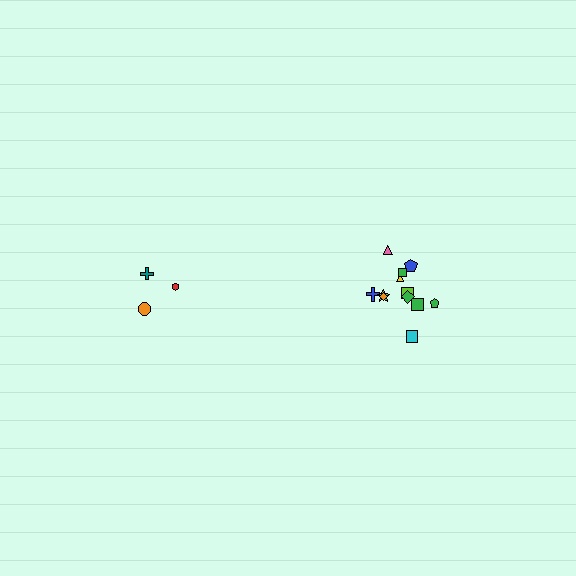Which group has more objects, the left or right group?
The right group.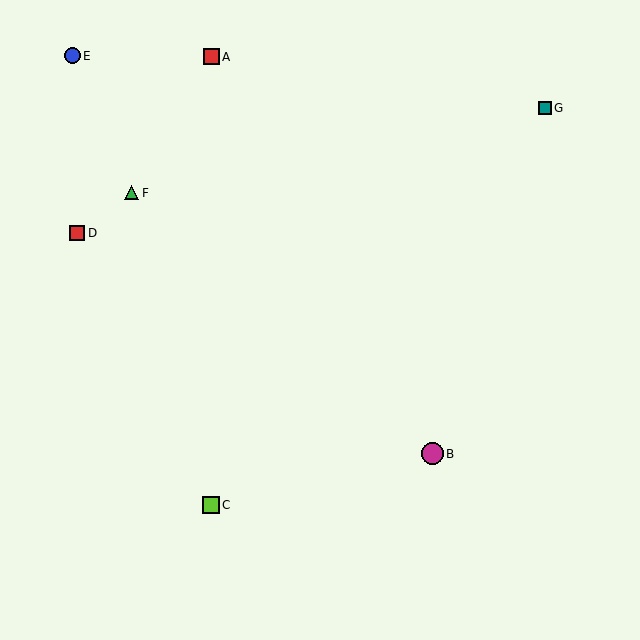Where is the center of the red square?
The center of the red square is at (212, 57).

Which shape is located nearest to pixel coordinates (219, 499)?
The lime square (labeled C) at (211, 505) is nearest to that location.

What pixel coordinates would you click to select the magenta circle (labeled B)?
Click at (432, 454) to select the magenta circle B.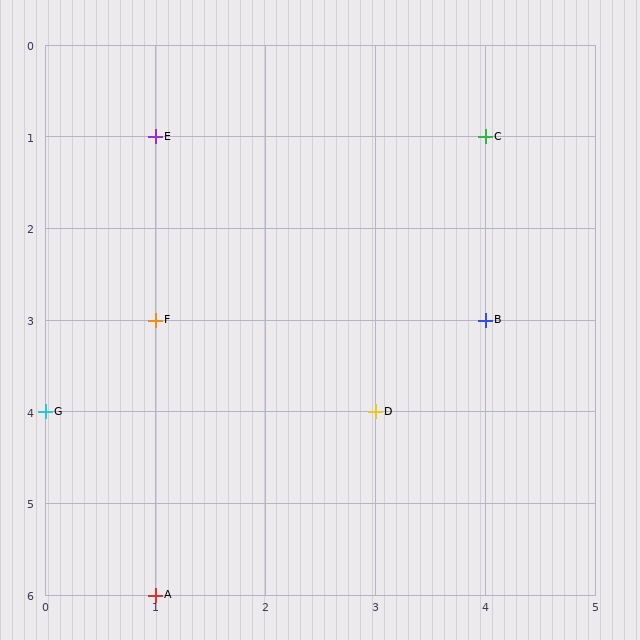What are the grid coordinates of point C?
Point C is at grid coordinates (4, 1).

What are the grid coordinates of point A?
Point A is at grid coordinates (1, 6).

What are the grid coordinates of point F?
Point F is at grid coordinates (1, 3).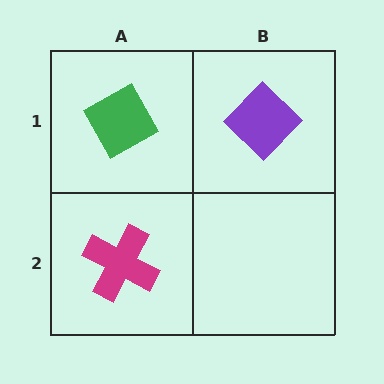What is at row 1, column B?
A purple diamond.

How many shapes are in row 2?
1 shape.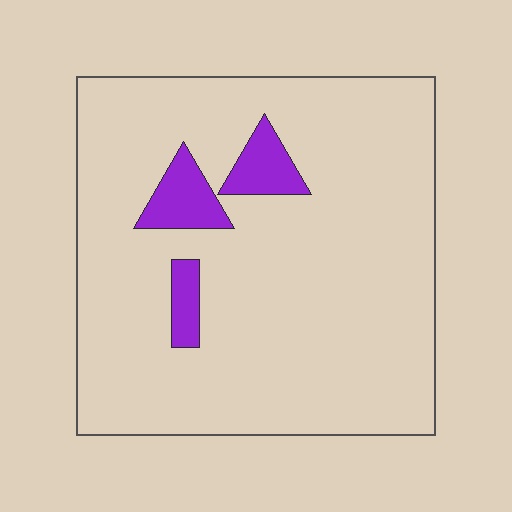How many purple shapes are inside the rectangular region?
3.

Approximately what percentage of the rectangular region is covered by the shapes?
Approximately 10%.